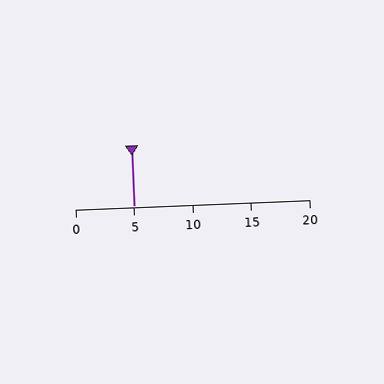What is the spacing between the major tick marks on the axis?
The major ticks are spaced 5 apart.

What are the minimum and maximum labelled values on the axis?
The axis runs from 0 to 20.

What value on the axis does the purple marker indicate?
The marker indicates approximately 5.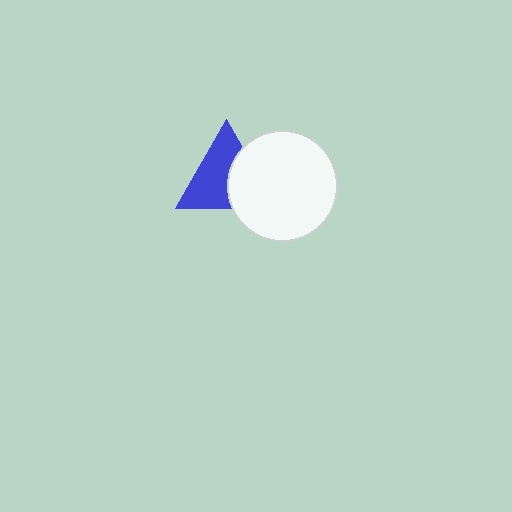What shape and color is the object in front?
The object in front is a white circle.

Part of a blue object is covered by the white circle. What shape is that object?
It is a triangle.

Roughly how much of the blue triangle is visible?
About half of it is visible (roughly 60%).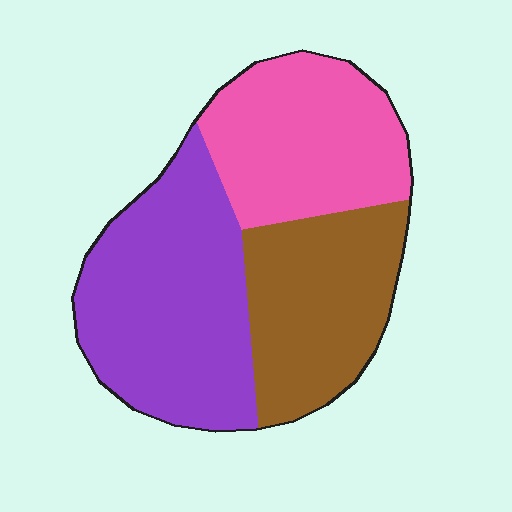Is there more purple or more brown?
Purple.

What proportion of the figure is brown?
Brown covers 29% of the figure.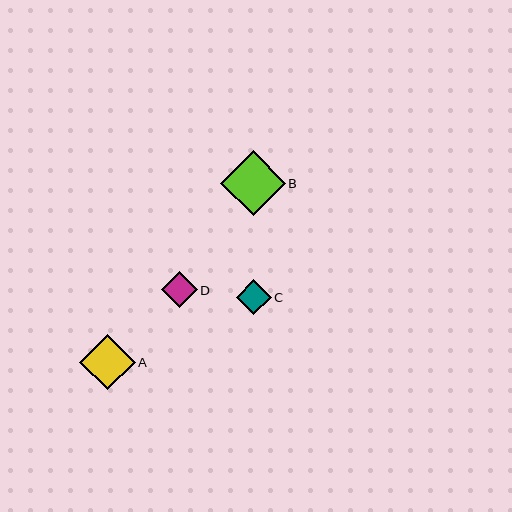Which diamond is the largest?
Diamond B is the largest with a size of approximately 65 pixels.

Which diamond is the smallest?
Diamond C is the smallest with a size of approximately 35 pixels.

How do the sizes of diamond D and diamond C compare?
Diamond D and diamond C are approximately the same size.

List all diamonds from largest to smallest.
From largest to smallest: B, A, D, C.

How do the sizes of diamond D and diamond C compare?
Diamond D and diamond C are approximately the same size.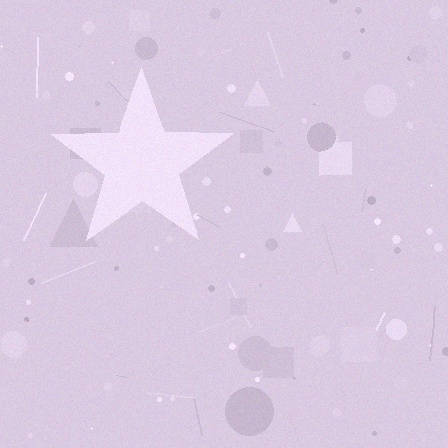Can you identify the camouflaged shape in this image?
The camouflaged shape is a star.